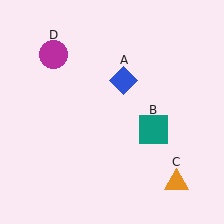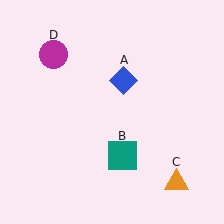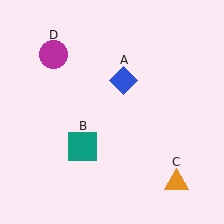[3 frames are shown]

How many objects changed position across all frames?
1 object changed position: teal square (object B).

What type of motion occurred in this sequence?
The teal square (object B) rotated clockwise around the center of the scene.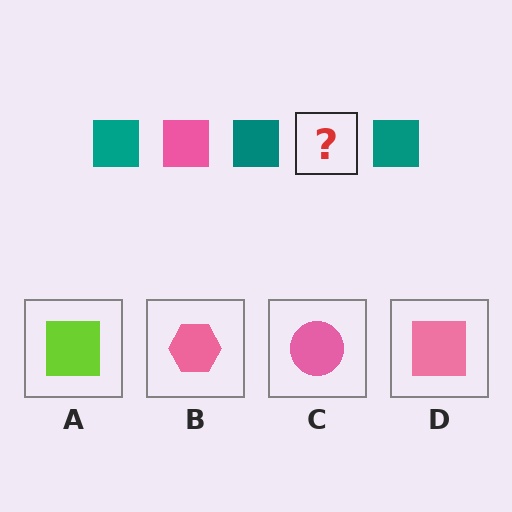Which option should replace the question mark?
Option D.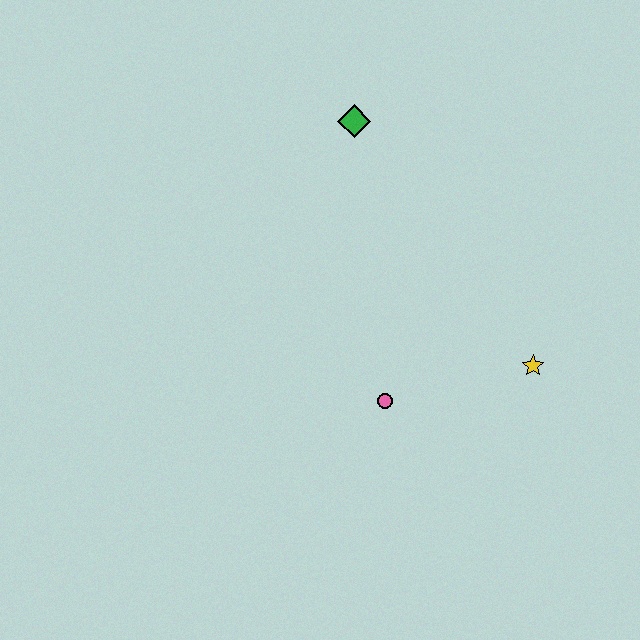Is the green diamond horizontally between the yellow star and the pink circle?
No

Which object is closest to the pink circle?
The yellow star is closest to the pink circle.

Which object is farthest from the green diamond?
The yellow star is farthest from the green diamond.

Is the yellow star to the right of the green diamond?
Yes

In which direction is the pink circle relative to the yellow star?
The pink circle is to the left of the yellow star.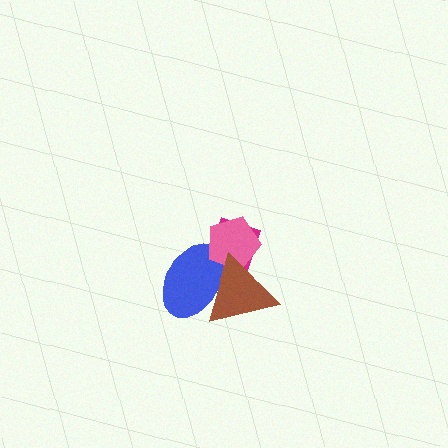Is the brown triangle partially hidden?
No, no other shape covers it.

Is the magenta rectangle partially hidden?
Yes, it is partially covered by another shape.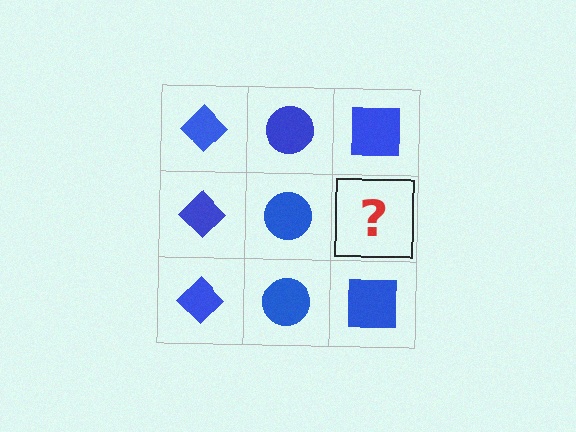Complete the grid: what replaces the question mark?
The question mark should be replaced with a blue square.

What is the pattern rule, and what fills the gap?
The rule is that each column has a consistent shape. The gap should be filled with a blue square.